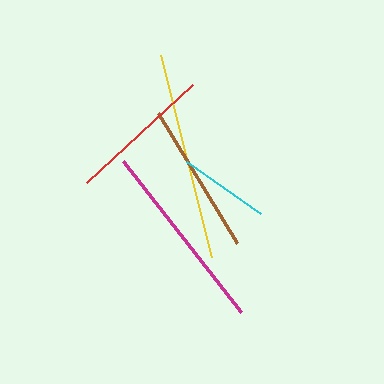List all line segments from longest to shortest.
From longest to shortest: yellow, magenta, brown, red, cyan.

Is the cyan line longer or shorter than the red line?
The red line is longer than the cyan line.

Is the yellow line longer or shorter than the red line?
The yellow line is longer than the red line.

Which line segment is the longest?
The yellow line is the longest at approximately 208 pixels.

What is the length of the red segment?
The red segment is approximately 145 pixels long.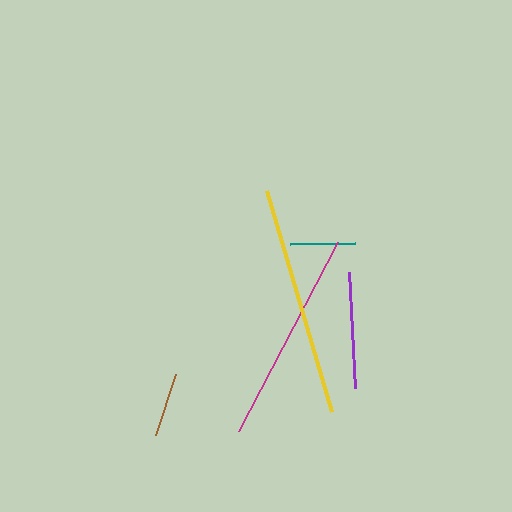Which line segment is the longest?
The yellow line is the longest at approximately 231 pixels.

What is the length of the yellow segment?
The yellow segment is approximately 231 pixels long.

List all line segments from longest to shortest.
From longest to shortest: yellow, magenta, purple, teal, brown.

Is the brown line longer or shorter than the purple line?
The purple line is longer than the brown line.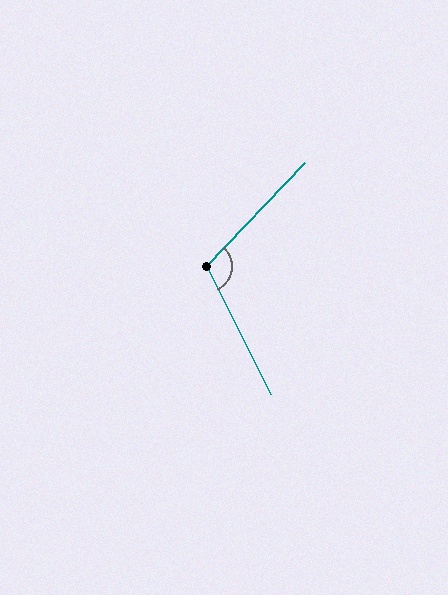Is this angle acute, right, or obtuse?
It is obtuse.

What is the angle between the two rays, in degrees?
Approximately 109 degrees.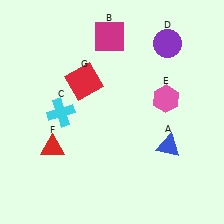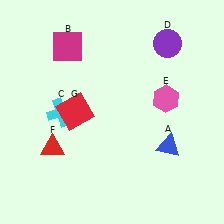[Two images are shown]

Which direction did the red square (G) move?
The red square (G) moved down.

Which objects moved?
The objects that moved are: the magenta square (B), the red square (G).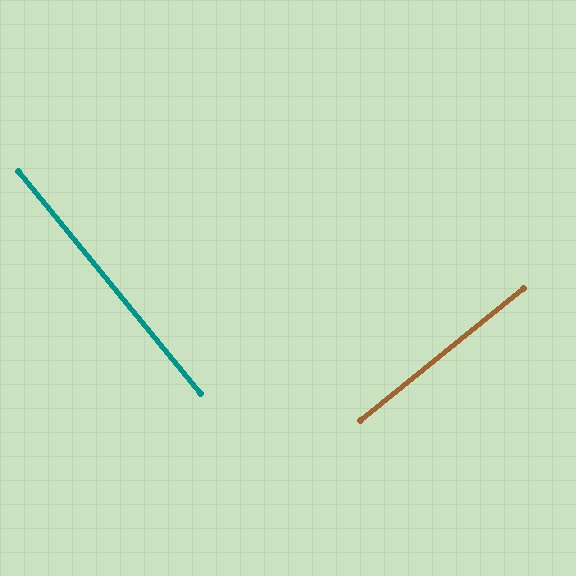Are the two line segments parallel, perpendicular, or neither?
Perpendicular — they meet at approximately 90°.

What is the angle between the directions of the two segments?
Approximately 90 degrees.